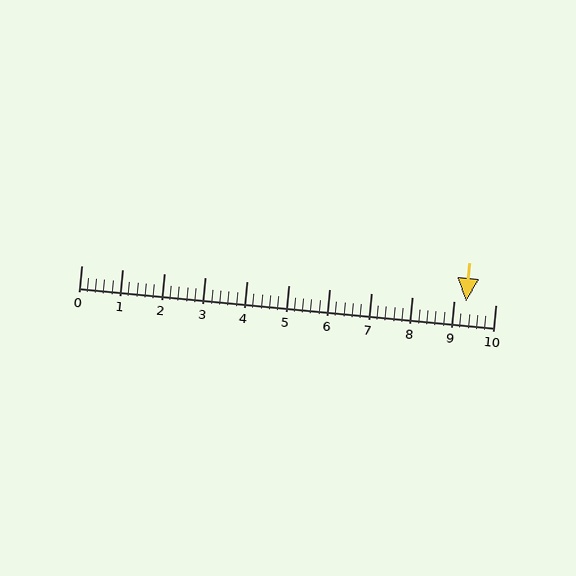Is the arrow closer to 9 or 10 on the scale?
The arrow is closer to 9.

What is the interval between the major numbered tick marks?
The major tick marks are spaced 1 units apart.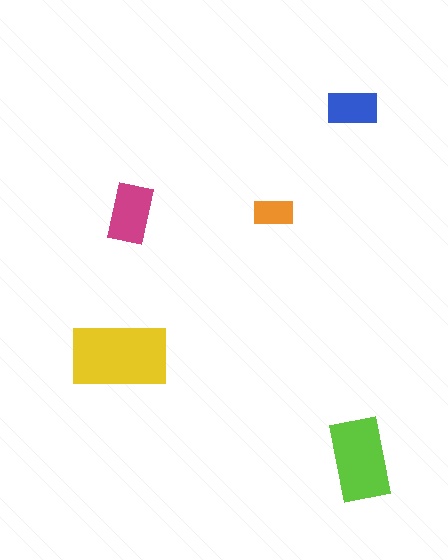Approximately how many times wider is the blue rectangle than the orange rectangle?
About 1.5 times wider.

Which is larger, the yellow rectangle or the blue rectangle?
The yellow one.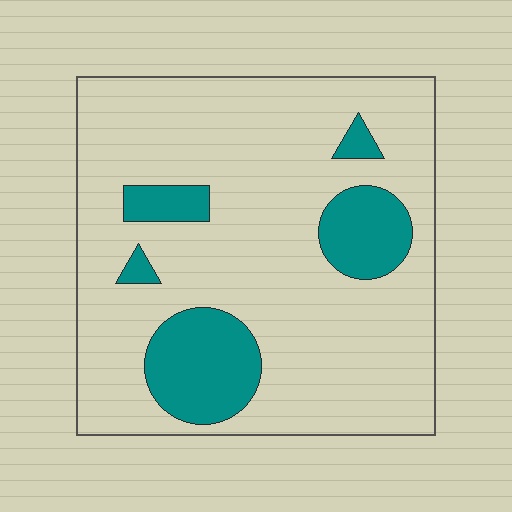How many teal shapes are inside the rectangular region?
5.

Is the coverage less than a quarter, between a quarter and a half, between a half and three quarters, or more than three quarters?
Less than a quarter.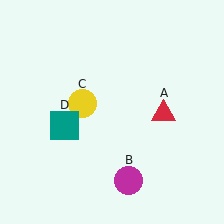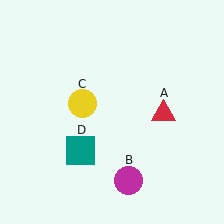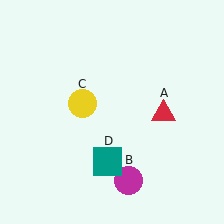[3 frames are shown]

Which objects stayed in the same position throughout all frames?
Red triangle (object A) and magenta circle (object B) and yellow circle (object C) remained stationary.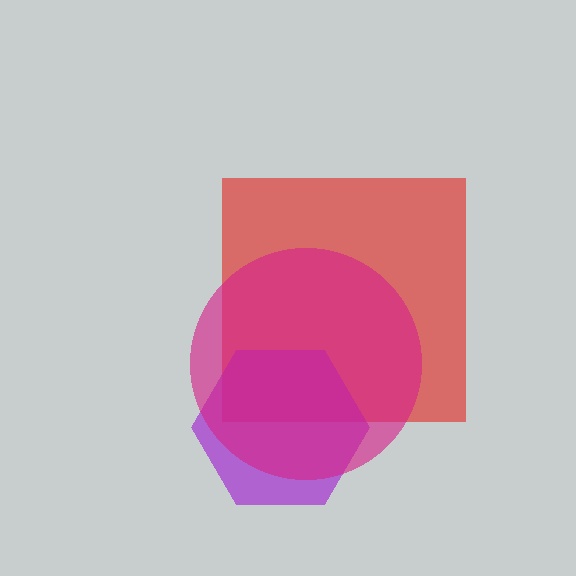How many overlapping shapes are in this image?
There are 3 overlapping shapes in the image.